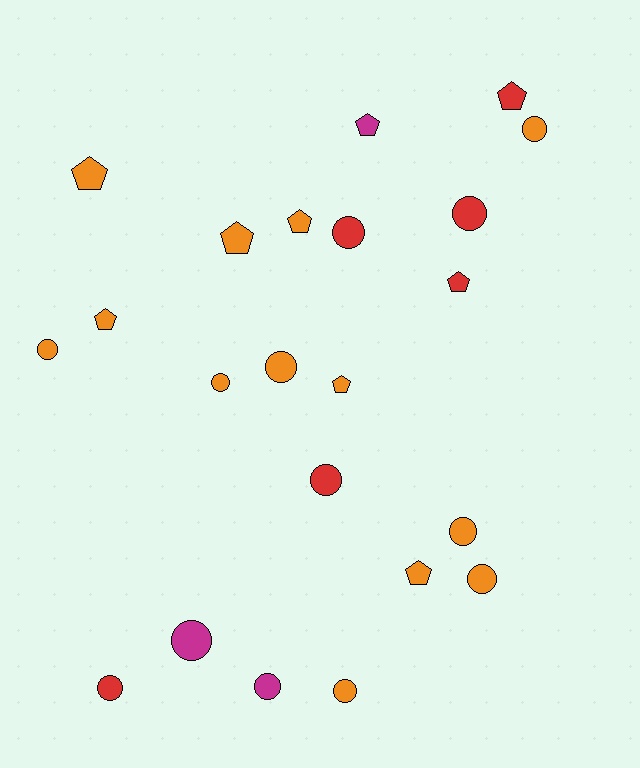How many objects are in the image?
There are 22 objects.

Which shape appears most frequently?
Circle, with 13 objects.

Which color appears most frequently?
Orange, with 13 objects.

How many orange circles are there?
There are 7 orange circles.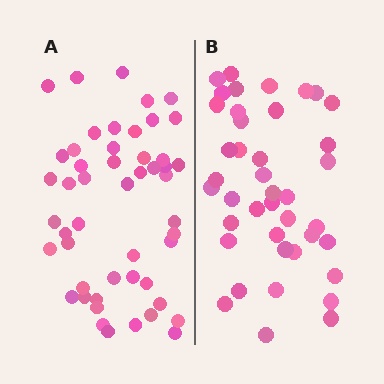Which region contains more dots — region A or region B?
Region A (the left region) has more dots.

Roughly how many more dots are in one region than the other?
Region A has roughly 8 or so more dots than region B.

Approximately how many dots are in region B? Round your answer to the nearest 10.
About 40 dots. (The exact count is 41, which rounds to 40.)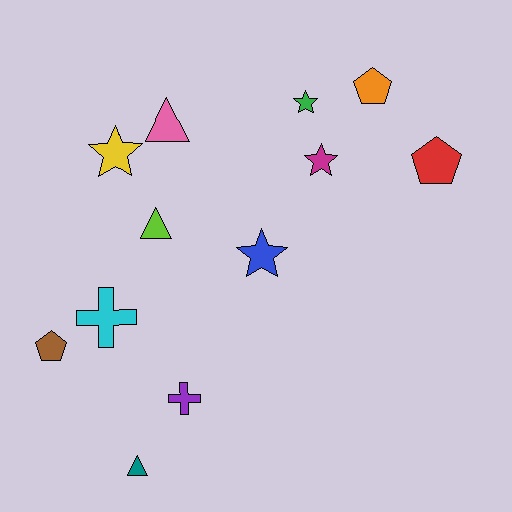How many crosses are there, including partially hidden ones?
There are 2 crosses.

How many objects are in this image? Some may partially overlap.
There are 12 objects.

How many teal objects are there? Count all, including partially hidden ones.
There is 1 teal object.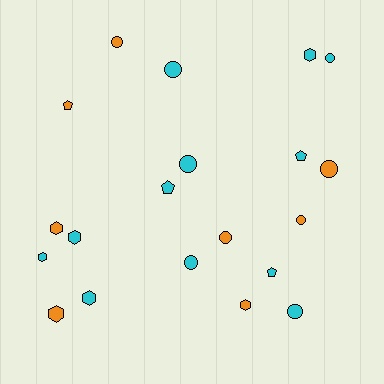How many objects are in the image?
There are 20 objects.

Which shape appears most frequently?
Circle, with 9 objects.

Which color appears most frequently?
Cyan, with 12 objects.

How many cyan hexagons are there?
There are 4 cyan hexagons.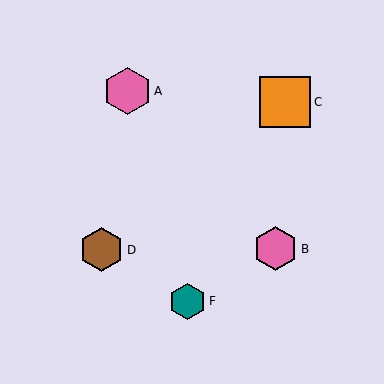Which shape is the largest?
The orange square (labeled C) is the largest.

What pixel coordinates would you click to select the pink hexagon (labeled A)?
Click at (127, 91) to select the pink hexagon A.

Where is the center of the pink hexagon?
The center of the pink hexagon is at (276, 249).